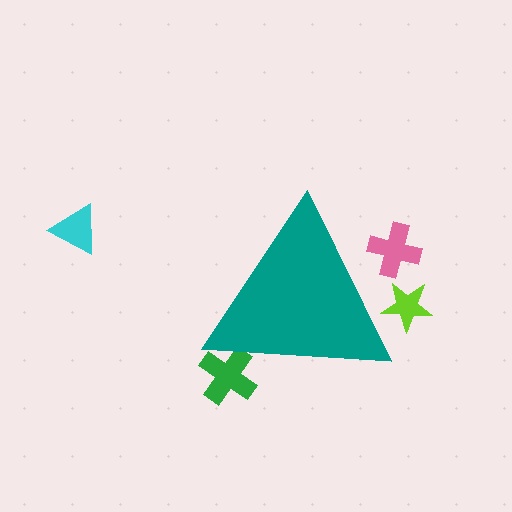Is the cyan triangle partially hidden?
No, the cyan triangle is fully visible.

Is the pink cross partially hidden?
Yes, the pink cross is partially hidden behind the teal triangle.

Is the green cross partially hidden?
Yes, the green cross is partially hidden behind the teal triangle.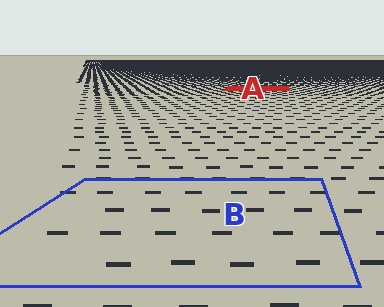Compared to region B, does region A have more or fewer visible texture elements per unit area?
Region A has more texture elements per unit area — they are packed more densely because it is farther away.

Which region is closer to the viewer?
Region B is closer. The texture elements there are larger and more spread out.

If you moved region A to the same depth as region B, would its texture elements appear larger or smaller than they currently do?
They would appear larger. At a closer depth, the same texture elements are projected at a bigger on-screen size.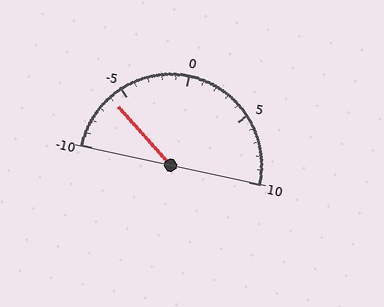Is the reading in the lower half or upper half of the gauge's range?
The reading is in the lower half of the range (-10 to 10).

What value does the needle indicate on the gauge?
The needle indicates approximately -6.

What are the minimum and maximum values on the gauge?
The gauge ranges from -10 to 10.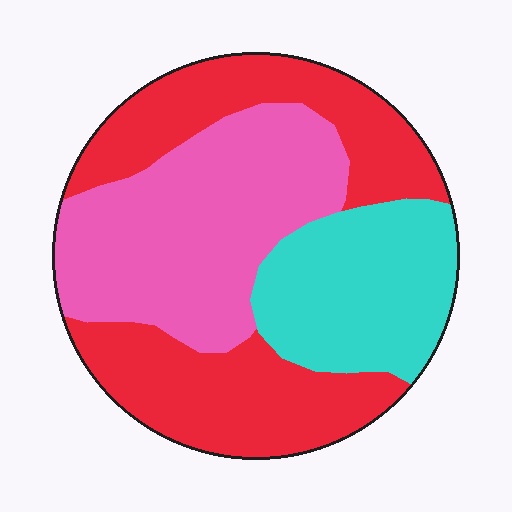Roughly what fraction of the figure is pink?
Pink covers around 35% of the figure.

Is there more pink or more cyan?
Pink.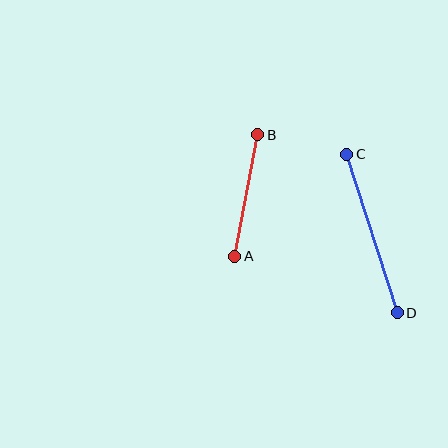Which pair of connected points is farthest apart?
Points C and D are farthest apart.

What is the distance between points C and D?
The distance is approximately 166 pixels.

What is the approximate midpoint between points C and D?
The midpoint is at approximately (372, 234) pixels.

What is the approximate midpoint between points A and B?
The midpoint is at approximately (246, 196) pixels.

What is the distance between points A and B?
The distance is approximately 124 pixels.